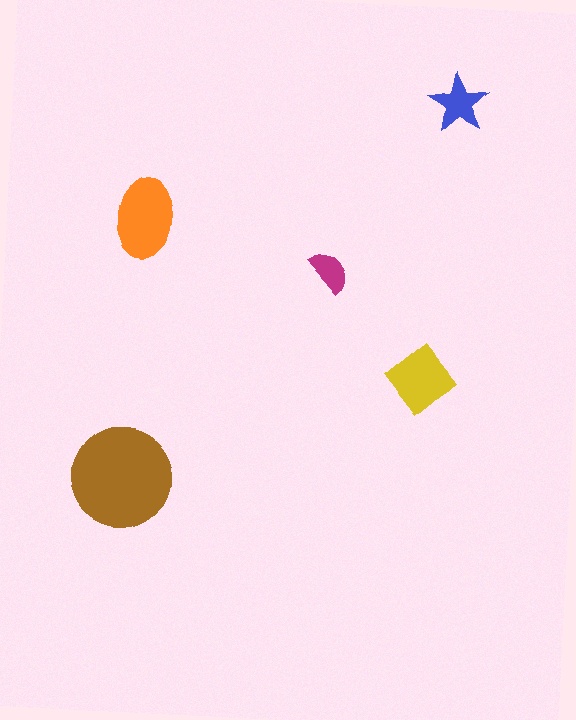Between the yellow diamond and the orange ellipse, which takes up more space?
The orange ellipse.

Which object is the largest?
The brown circle.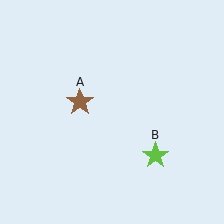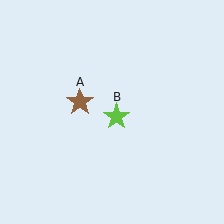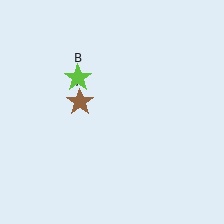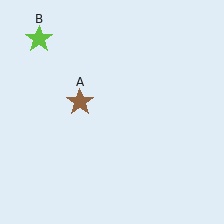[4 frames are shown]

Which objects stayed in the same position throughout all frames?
Brown star (object A) remained stationary.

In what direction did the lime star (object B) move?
The lime star (object B) moved up and to the left.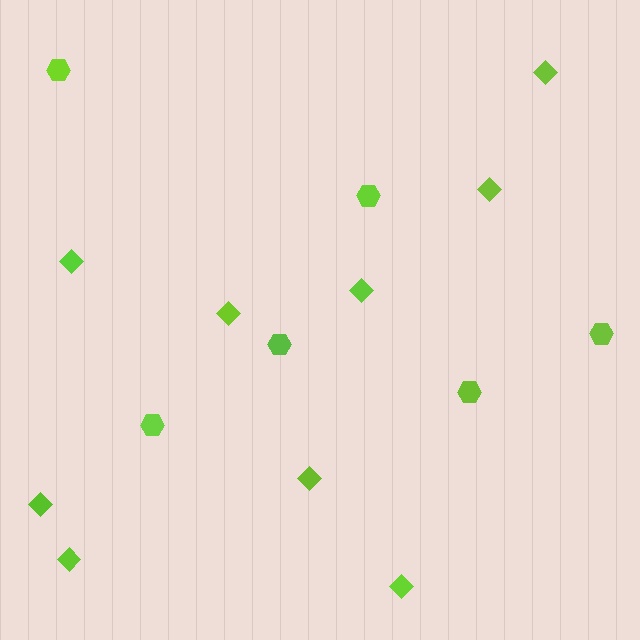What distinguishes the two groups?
There are 2 groups: one group of diamonds (9) and one group of hexagons (6).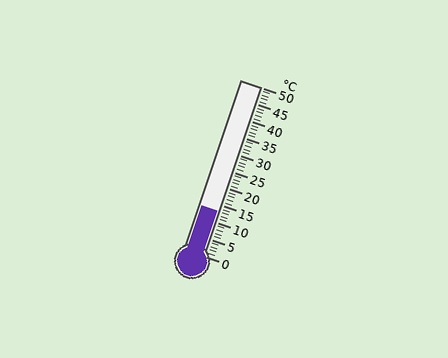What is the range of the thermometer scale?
The thermometer scale ranges from 0°C to 50°C.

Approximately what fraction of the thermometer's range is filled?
The thermometer is filled to approximately 25% of its range.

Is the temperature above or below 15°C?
The temperature is below 15°C.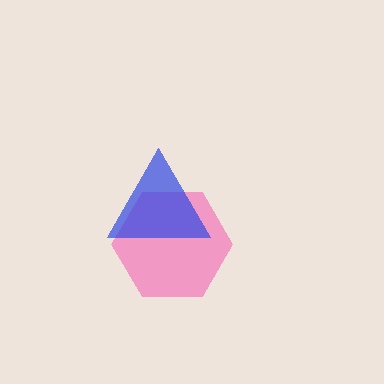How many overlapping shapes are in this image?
There are 2 overlapping shapes in the image.